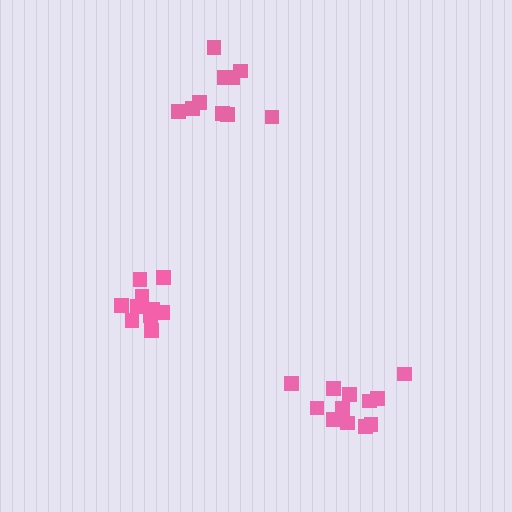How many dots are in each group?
Group 1: 12 dots, Group 2: 10 dots, Group 3: 10 dots (32 total).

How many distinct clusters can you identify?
There are 3 distinct clusters.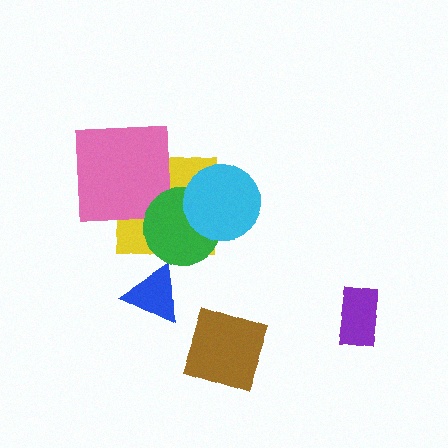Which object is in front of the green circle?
The cyan circle is in front of the green circle.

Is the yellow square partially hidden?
Yes, it is partially covered by another shape.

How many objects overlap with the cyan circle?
2 objects overlap with the cyan circle.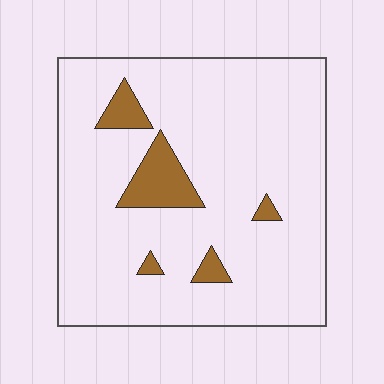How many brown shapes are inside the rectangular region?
5.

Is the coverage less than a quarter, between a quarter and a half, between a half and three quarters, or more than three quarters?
Less than a quarter.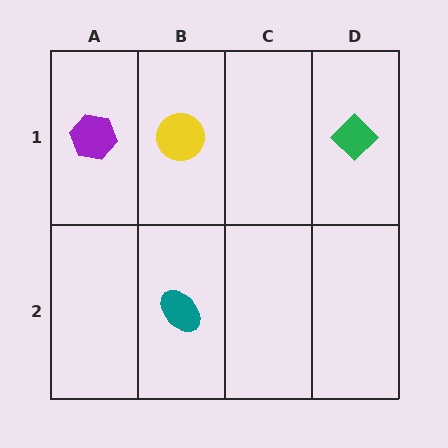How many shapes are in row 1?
3 shapes.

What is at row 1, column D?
A green diamond.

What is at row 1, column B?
A yellow circle.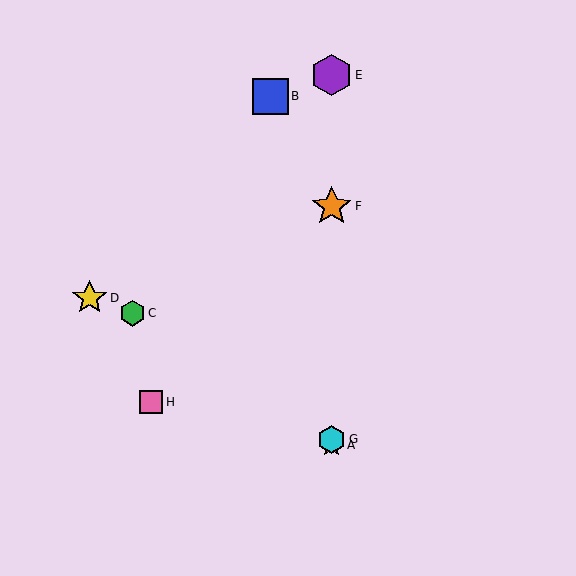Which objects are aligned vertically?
Objects A, E, F, G are aligned vertically.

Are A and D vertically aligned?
No, A is at x≈332 and D is at x≈90.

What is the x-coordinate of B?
Object B is at x≈270.